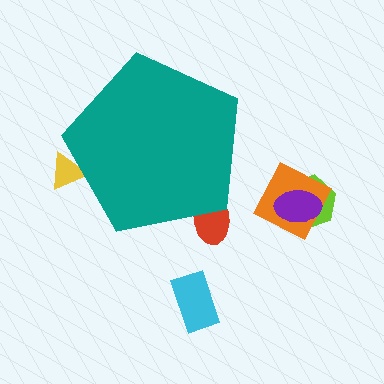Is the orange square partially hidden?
No, the orange square is fully visible.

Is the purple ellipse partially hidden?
No, the purple ellipse is fully visible.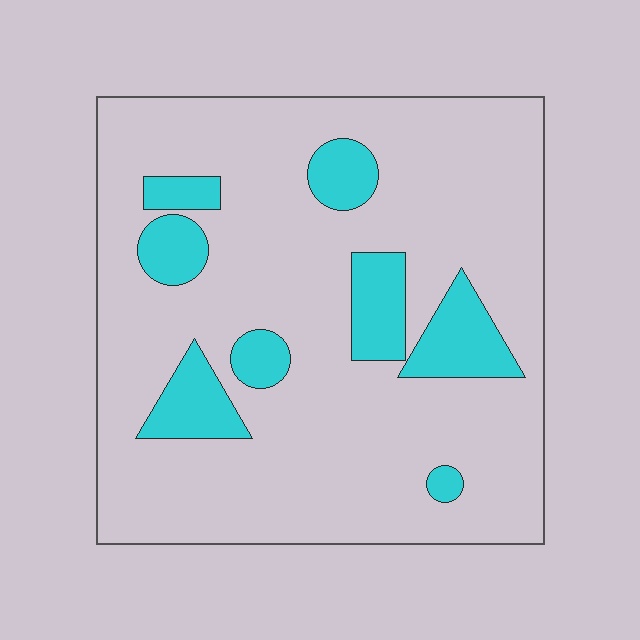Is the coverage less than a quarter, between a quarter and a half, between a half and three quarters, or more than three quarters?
Less than a quarter.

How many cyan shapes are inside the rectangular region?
8.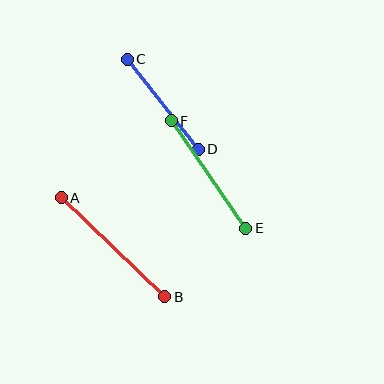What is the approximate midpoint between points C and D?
The midpoint is at approximately (163, 104) pixels.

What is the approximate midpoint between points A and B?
The midpoint is at approximately (113, 247) pixels.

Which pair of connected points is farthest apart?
Points A and B are farthest apart.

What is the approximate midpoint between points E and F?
The midpoint is at approximately (208, 175) pixels.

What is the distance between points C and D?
The distance is approximately 115 pixels.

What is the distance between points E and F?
The distance is approximately 130 pixels.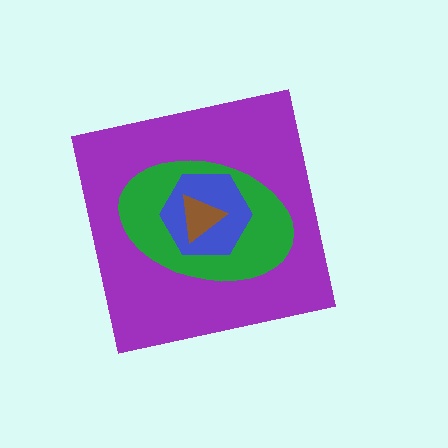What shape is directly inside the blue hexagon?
The brown triangle.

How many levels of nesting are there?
4.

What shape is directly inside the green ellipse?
The blue hexagon.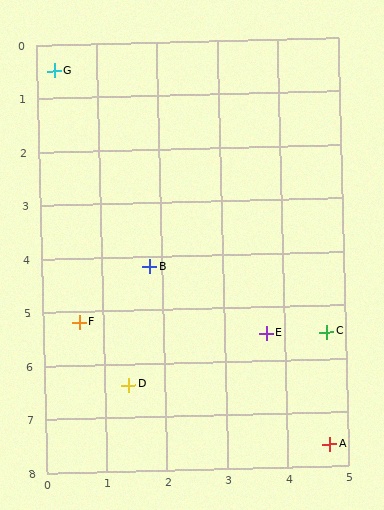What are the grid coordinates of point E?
Point E is at approximately (3.7, 5.5).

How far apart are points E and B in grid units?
Points E and B are about 2.3 grid units apart.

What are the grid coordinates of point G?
Point G is at approximately (0.3, 0.5).